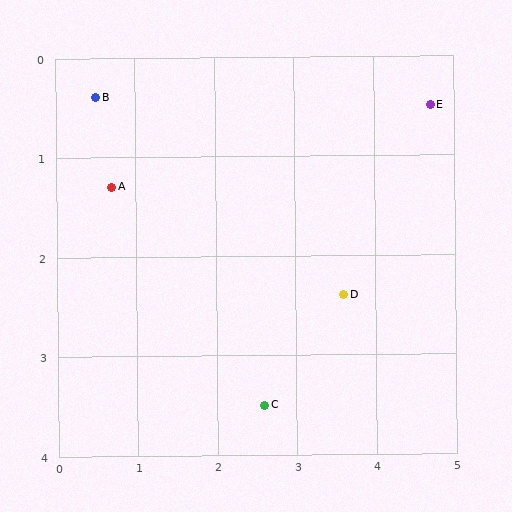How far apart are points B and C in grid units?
Points B and C are about 3.7 grid units apart.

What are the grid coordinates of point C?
Point C is at approximately (2.6, 3.5).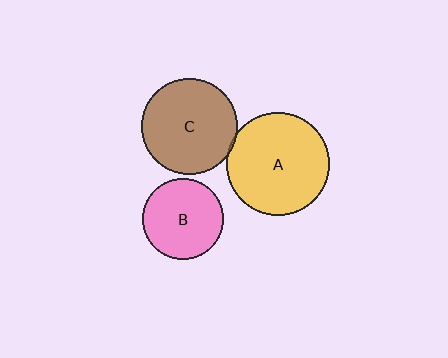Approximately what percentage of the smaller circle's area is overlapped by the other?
Approximately 5%.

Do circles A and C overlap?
Yes.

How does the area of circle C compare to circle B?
Approximately 1.4 times.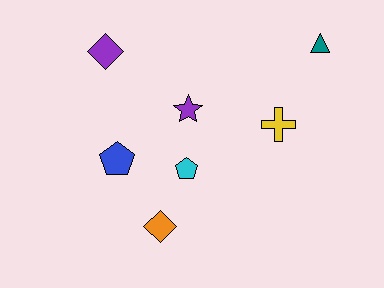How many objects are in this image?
There are 7 objects.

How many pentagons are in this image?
There are 2 pentagons.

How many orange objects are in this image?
There is 1 orange object.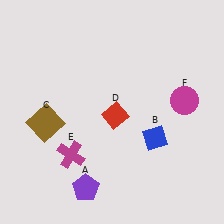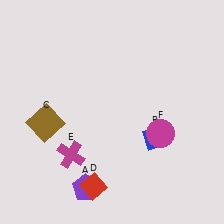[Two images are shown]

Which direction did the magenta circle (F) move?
The magenta circle (F) moved down.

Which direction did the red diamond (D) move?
The red diamond (D) moved down.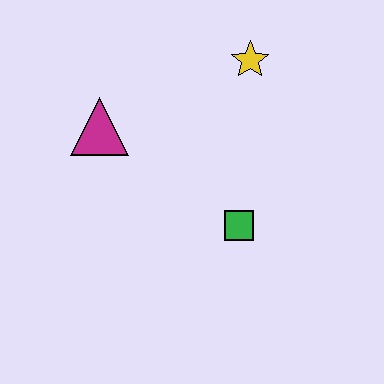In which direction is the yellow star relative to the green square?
The yellow star is above the green square.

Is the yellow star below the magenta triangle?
No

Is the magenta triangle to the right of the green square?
No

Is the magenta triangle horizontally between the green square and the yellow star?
No